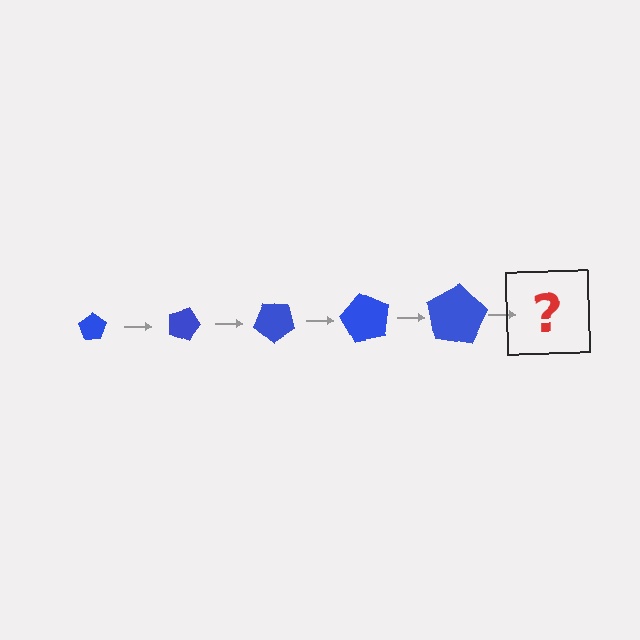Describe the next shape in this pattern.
It should be a pentagon, larger than the previous one and rotated 100 degrees from the start.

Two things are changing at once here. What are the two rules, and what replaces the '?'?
The two rules are that the pentagon grows larger each step and it rotates 20 degrees each step. The '?' should be a pentagon, larger than the previous one and rotated 100 degrees from the start.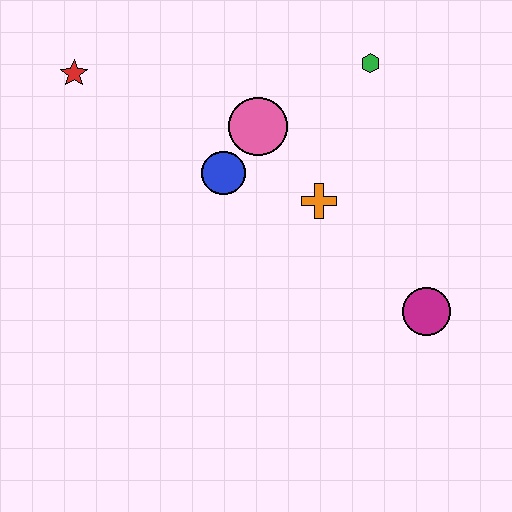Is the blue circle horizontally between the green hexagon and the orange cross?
No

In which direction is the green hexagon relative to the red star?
The green hexagon is to the right of the red star.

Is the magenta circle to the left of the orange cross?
No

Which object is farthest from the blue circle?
The magenta circle is farthest from the blue circle.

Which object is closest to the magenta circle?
The orange cross is closest to the magenta circle.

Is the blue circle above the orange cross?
Yes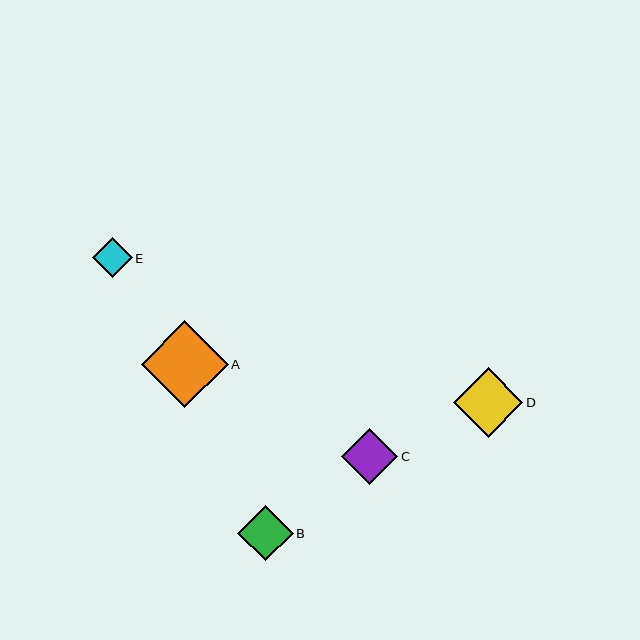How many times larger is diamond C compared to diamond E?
Diamond C is approximately 1.4 times the size of diamond E.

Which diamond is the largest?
Diamond A is the largest with a size of approximately 87 pixels.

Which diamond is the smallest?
Diamond E is the smallest with a size of approximately 40 pixels.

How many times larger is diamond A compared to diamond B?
Diamond A is approximately 1.6 times the size of diamond B.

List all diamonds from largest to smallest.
From largest to smallest: A, D, C, B, E.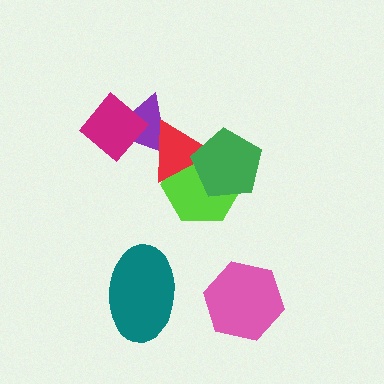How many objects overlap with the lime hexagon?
2 objects overlap with the lime hexagon.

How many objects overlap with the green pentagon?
2 objects overlap with the green pentagon.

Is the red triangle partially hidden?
Yes, it is partially covered by another shape.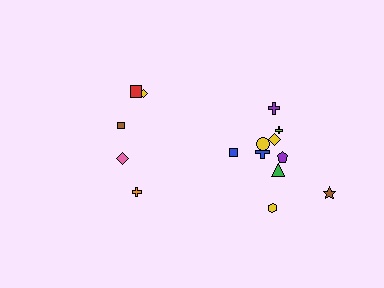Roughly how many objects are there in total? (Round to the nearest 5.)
Roughly 15 objects in total.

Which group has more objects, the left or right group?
The right group.